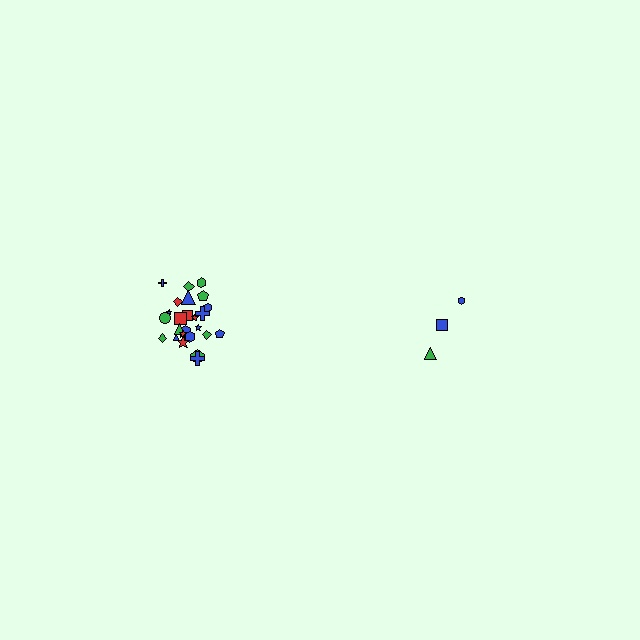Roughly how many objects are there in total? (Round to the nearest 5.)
Roughly 30 objects in total.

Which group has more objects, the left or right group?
The left group.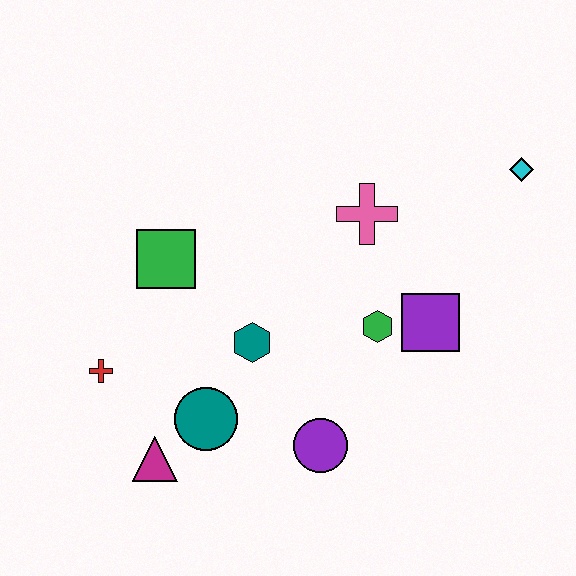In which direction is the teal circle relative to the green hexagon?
The teal circle is to the left of the green hexagon.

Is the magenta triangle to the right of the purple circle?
No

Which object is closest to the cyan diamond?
The pink cross is closest to the cyan diamond.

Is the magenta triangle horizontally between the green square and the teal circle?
No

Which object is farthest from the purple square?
The red cross is farthest from the purple square.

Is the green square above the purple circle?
Yes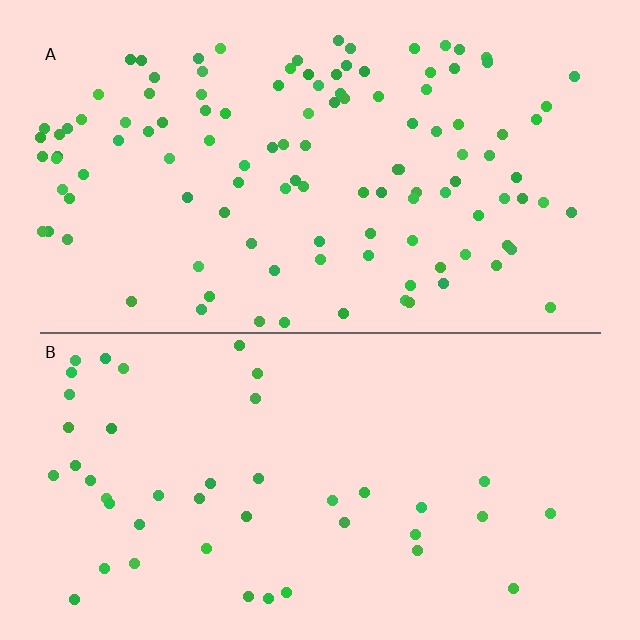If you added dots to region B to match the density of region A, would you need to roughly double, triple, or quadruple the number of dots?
Approximately triple.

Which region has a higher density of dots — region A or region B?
A (the top).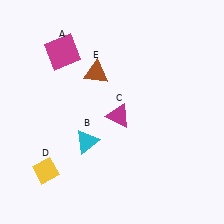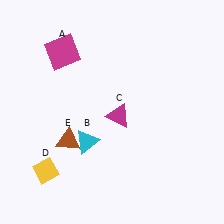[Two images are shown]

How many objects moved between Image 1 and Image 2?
1 object moved between the two images.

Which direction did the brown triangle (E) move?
The brown triangle (E) moved down.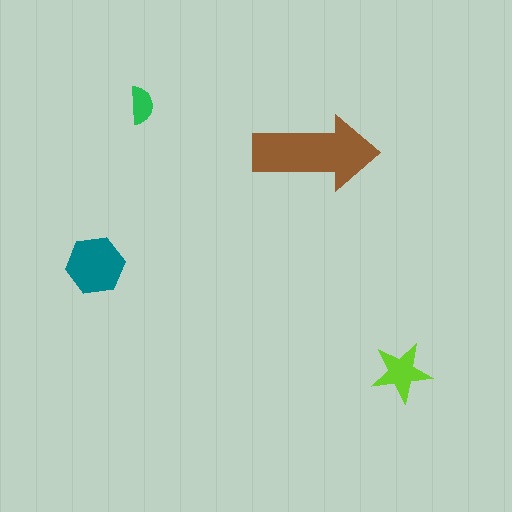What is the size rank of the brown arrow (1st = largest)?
1st.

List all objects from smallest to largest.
The green semicircle, the lime star, the teal hexagon, the brown arrow.